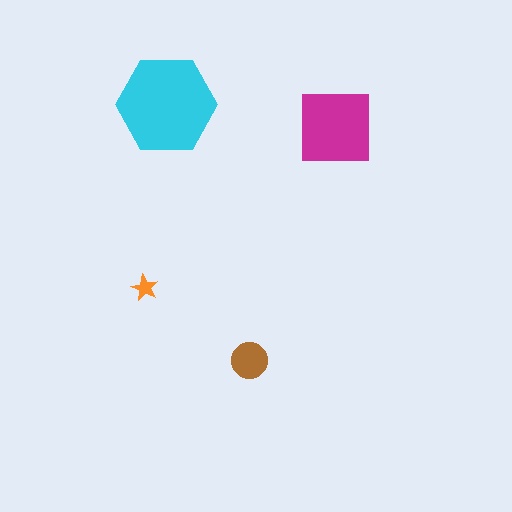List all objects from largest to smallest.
The cyan hexagon, the magenta square, the brown circle, the orange star.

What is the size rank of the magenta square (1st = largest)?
2nd.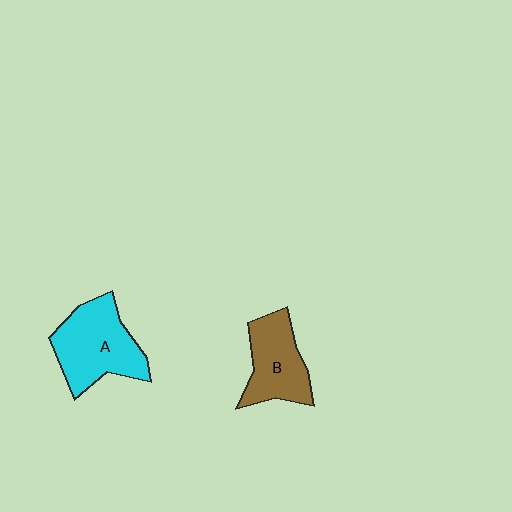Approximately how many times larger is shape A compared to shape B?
Approximately 1.3 times.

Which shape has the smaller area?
Shape B (brown).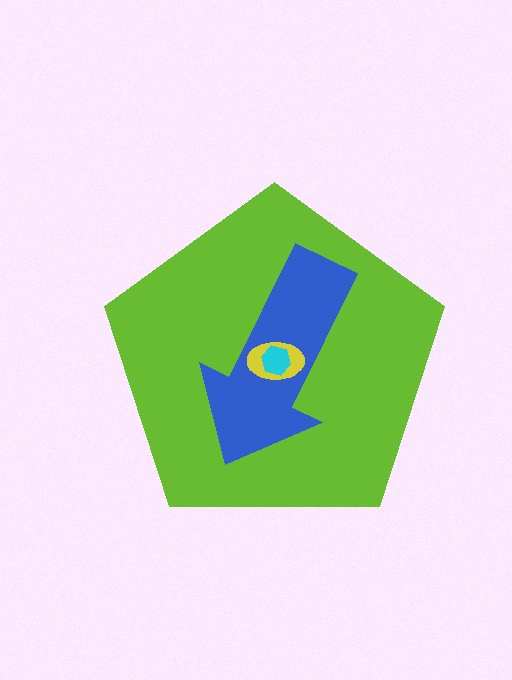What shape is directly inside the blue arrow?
The yellow ellipse.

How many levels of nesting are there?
4.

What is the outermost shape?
The lime pentagon.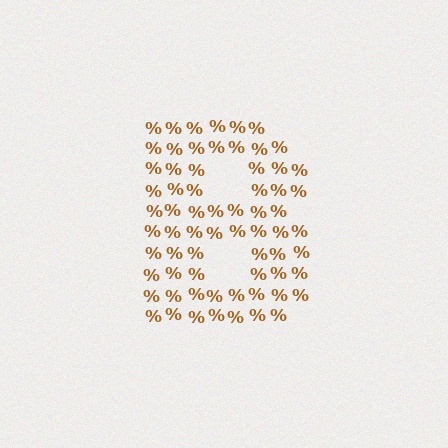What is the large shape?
The large shape is the letter B.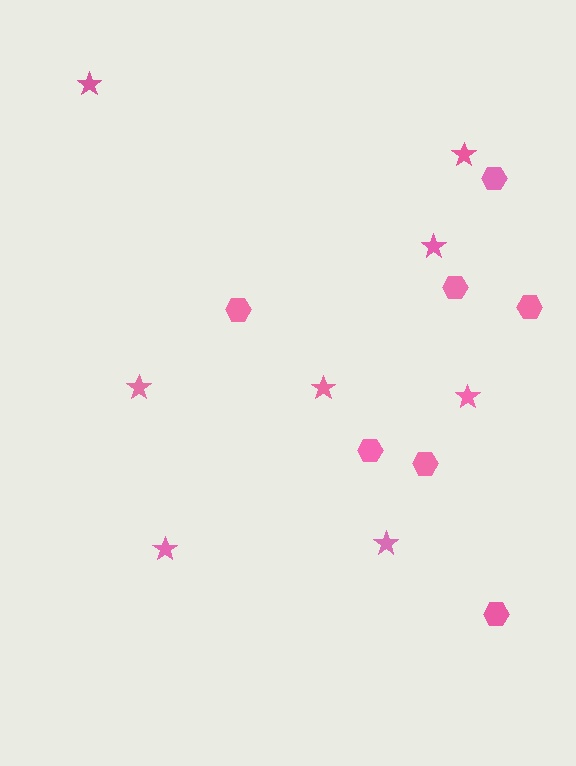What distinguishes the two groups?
There are 2 groups: one group of hexagons (7) and one group of stars (8).